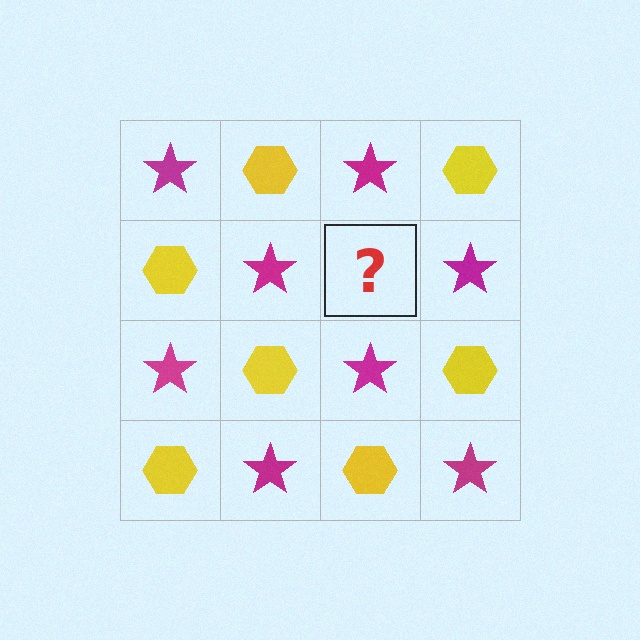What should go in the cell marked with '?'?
The missing cell should contain a yellow hexagon.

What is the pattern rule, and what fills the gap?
The rule is that it alternates magenta star and yellow hexagon in a checkerboard pattern. The gap should be filled with a yellow hexagon.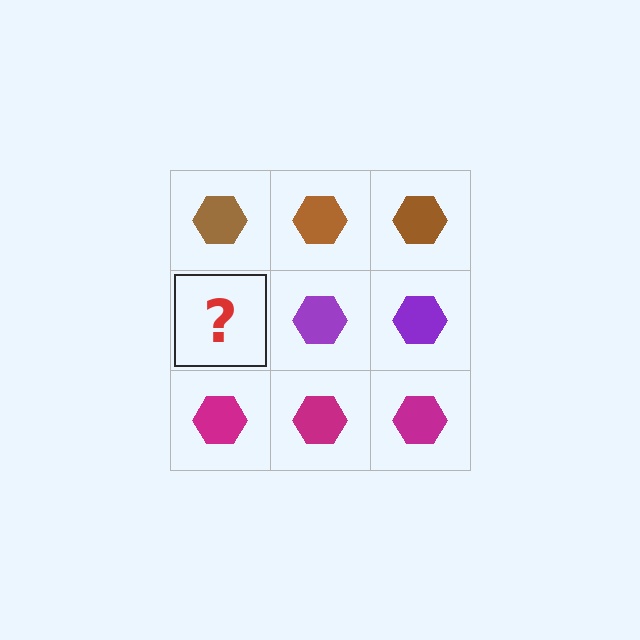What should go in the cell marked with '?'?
The missing cell should contain a purple hexagon.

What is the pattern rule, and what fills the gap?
The rule is that each row has a consistent color. The gap should be filled with a purple hexagon.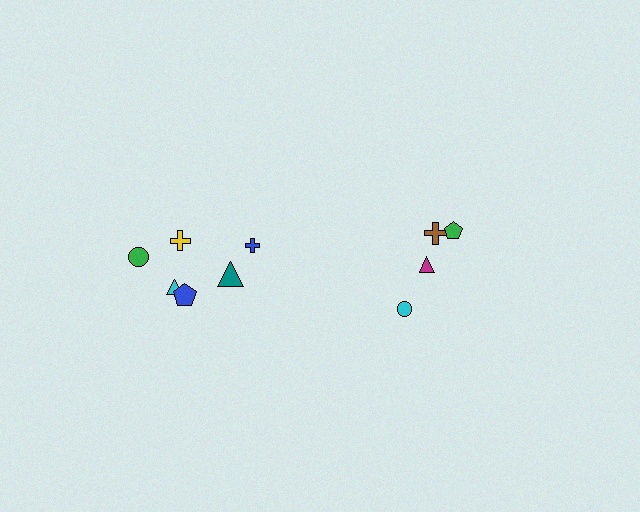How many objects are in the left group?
There are 6 objects.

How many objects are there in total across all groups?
There are 10 objects.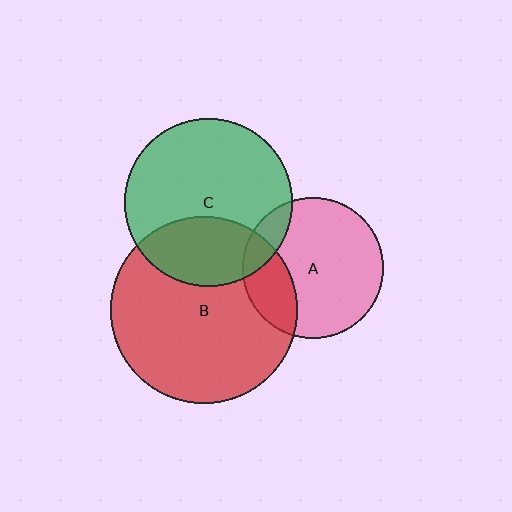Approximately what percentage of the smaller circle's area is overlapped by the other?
Approximately 10%.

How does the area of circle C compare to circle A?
Approximately 1.4 times.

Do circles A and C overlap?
Yes.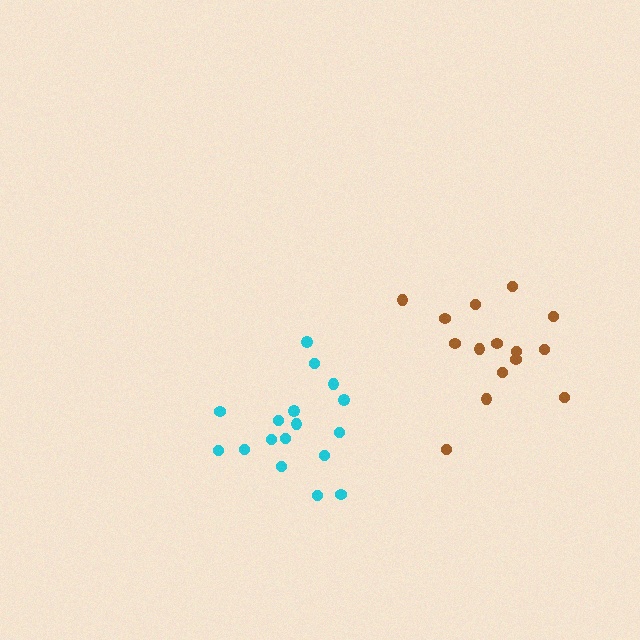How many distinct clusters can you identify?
There are 2 distinct clusters.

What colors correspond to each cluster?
The clusters are colored: cyan, brown.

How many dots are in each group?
Group 1: 17 dots, Group 2: 15 dots (32 total).